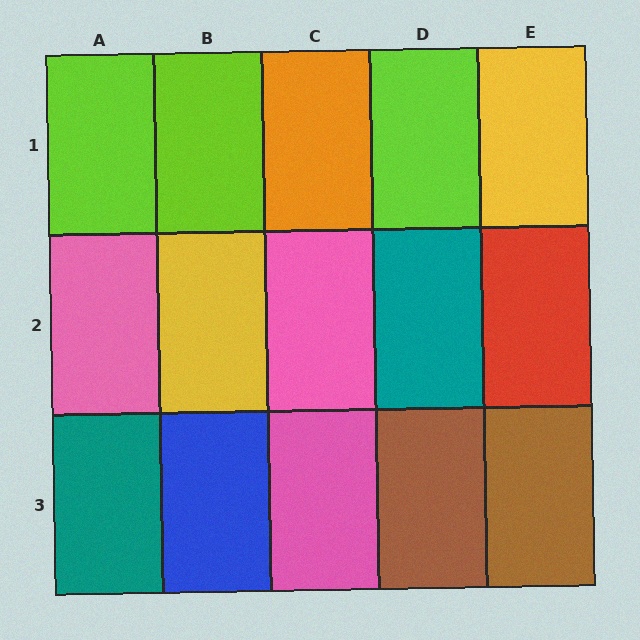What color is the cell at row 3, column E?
Brown.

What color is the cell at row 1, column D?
Lime.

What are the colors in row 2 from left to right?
Pink, yellow, pink, teal, red.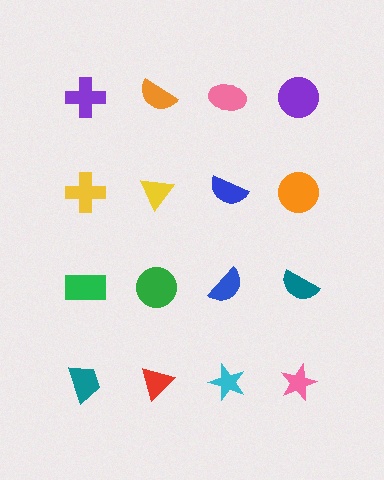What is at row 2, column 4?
An orange circle.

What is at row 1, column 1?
A purple cross.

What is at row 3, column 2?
A green circle.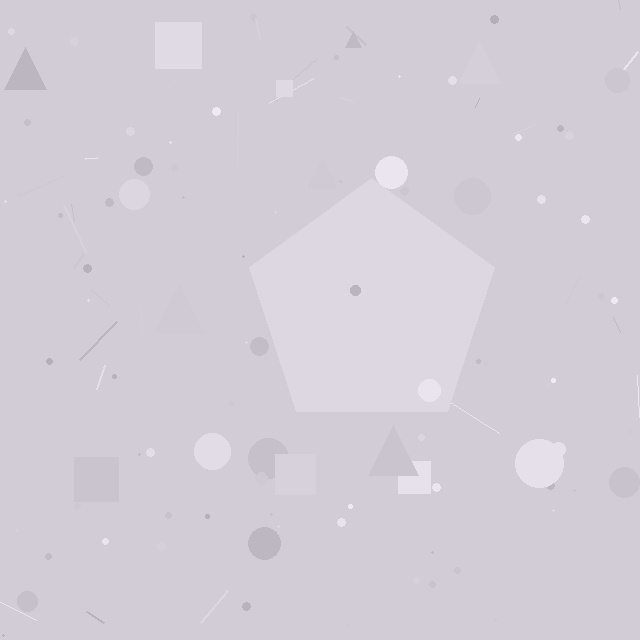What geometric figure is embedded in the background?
A pentagon is embedded in the background.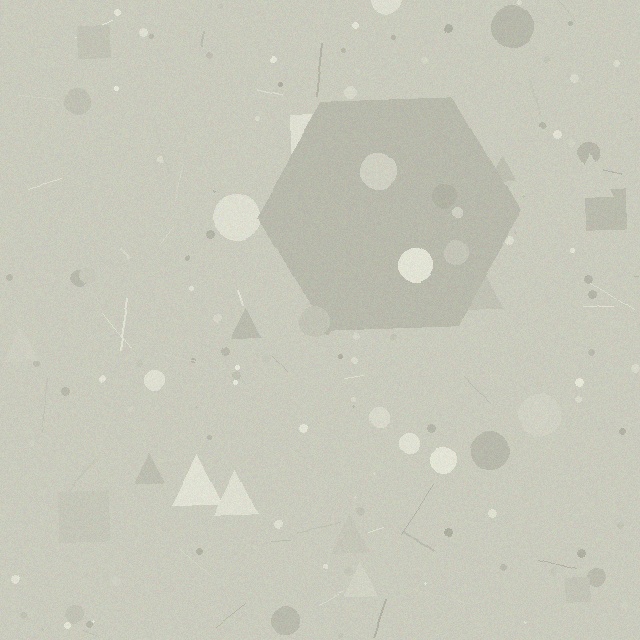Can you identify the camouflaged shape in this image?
The camouflaged shape is a hexagon.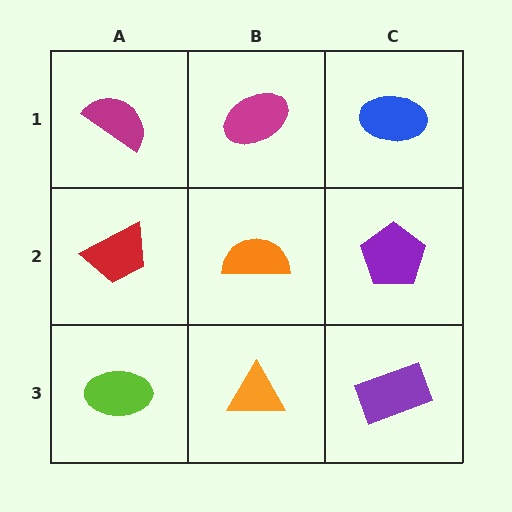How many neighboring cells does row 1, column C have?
2.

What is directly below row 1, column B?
An orange semicircle.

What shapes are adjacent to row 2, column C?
A blue ellipse (row 1, column C), a purple rectangle (row 3, column C), an orange semicircle (row 2, column B).